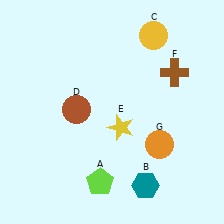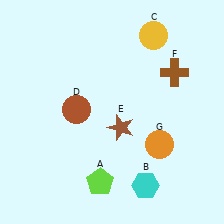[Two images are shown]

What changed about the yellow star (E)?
In Image 1, E is yellow. In Image 2, it changed to brown.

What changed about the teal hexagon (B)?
In Image 1, B is teal. In Image 2, it changed to cyan.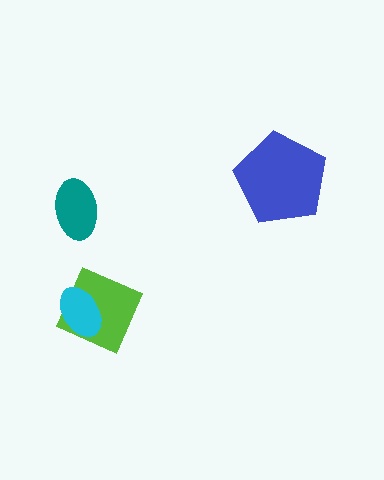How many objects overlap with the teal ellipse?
0 objects overlap with the teal ellipse.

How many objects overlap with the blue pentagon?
0 objects overlap with the blue pentagon.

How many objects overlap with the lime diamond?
1 object overlaps with the lime diamond.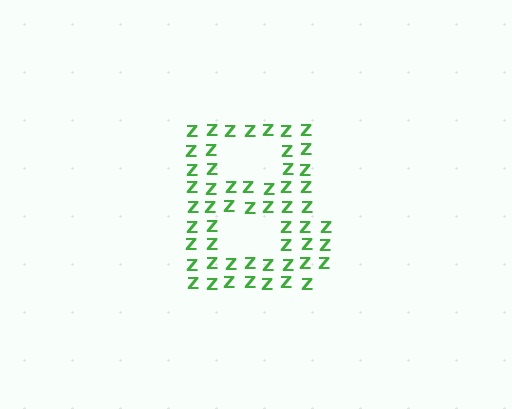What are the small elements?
The small elements are letter Z's.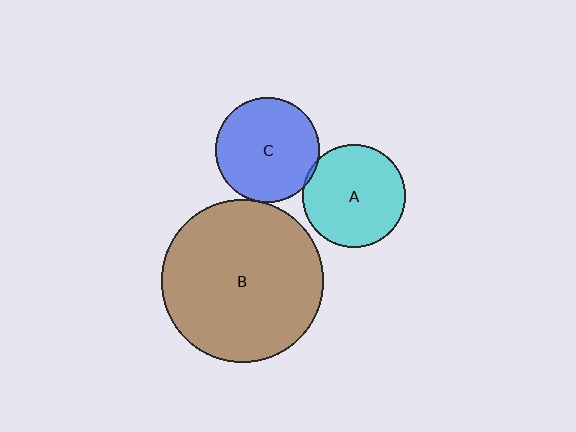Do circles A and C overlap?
Yes.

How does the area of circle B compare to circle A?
Approximately 2.5 times.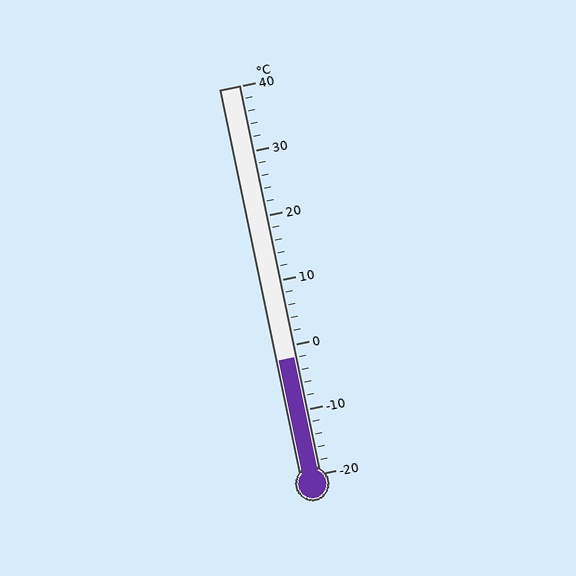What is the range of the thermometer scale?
The thermometer scale ranges from -20°C to 40°C.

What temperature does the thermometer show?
The thermometer shows approximately -2°C.